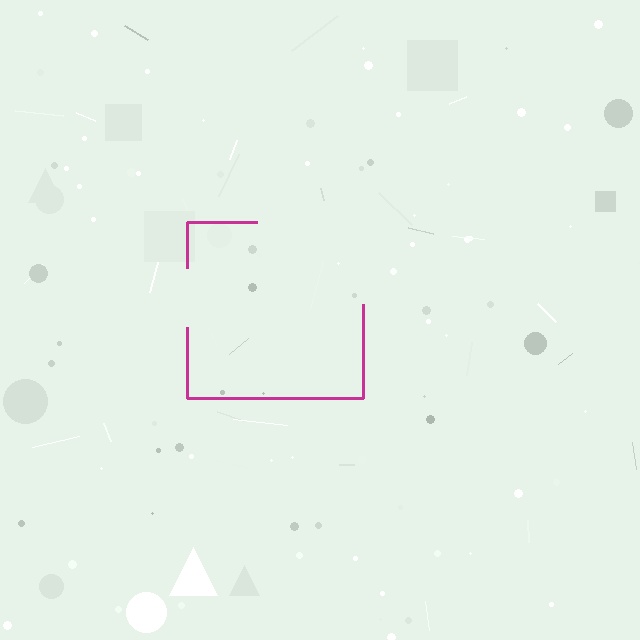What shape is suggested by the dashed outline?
The dashed outline suggests a square.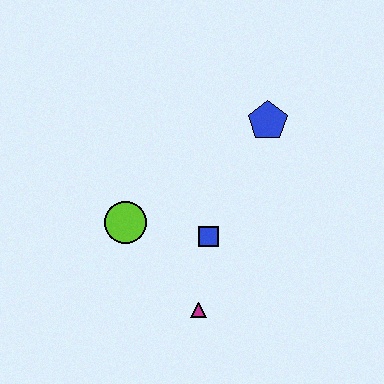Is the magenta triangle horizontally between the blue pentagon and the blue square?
No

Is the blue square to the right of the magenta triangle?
Yes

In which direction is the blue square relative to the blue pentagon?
The blue square is below the blue pentagon.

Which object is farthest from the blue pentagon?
The magenta triangle is farthest from the blue pentagon.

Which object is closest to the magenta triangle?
The blue square is closest to the magenta triangle.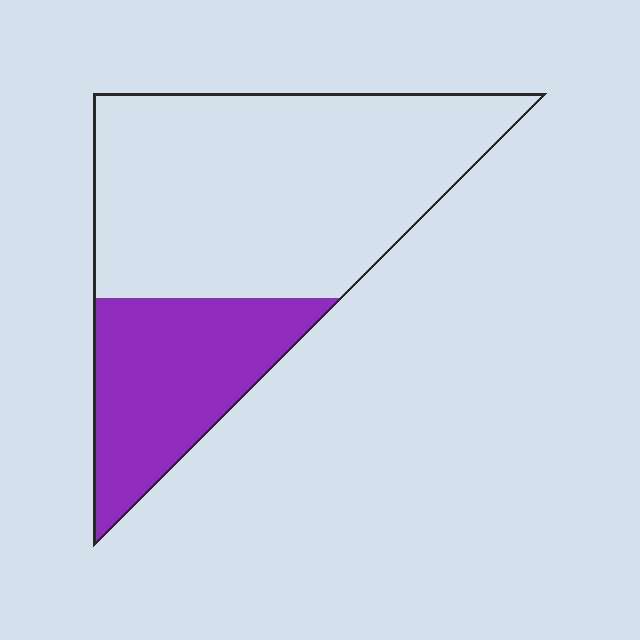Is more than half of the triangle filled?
No.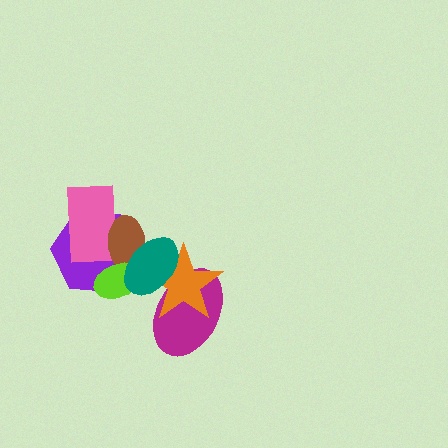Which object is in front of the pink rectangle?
The brown ellipse is in front of the pink rectangle.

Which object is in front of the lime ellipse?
The teal ellipse is in front of the lime ellipse.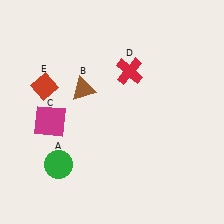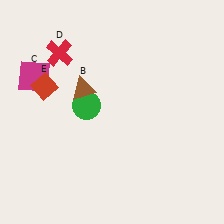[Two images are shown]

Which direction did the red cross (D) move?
The red cross (D) moved left.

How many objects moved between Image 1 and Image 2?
3 objects moved between the two images.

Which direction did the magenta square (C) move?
The magenta square (C) moved up.